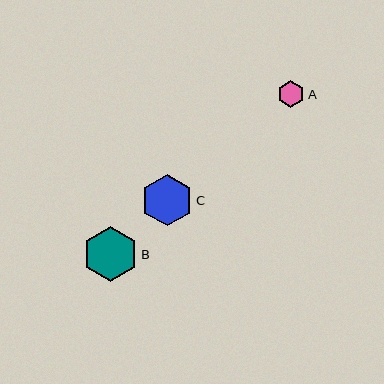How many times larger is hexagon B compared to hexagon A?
Hexagon B is approximately 2.0 times the size of hexagon A.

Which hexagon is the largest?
Hexagon B is the largest with a size of approximately 55 pixels.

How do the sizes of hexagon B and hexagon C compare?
Hexagon B and hexagon C are approximately the same size.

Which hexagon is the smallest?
Hexagon A is the smallest with a size of approximately 27 pixels.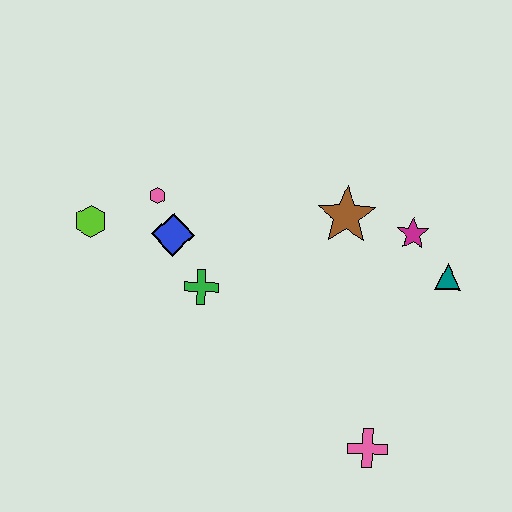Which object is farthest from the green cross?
The teal triangle is farthest from the green cross.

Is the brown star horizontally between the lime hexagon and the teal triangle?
Yes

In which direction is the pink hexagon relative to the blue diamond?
The pink hexagon is above the blue diamond.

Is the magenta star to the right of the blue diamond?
Yes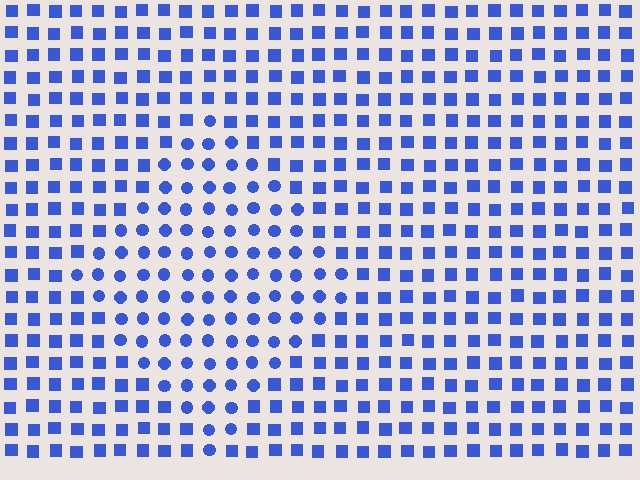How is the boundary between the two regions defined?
The boundary is defined by a change in element shape: circles inside vs. squares outside. All elements share the same color and spacing.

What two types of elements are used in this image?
The image uses circles inside the diamond region and squares outside it.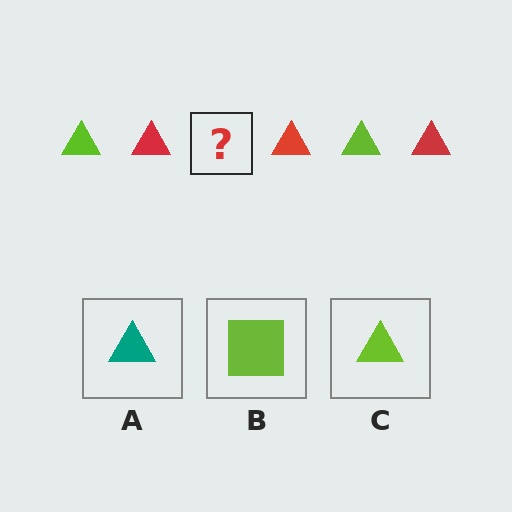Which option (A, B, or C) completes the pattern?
C.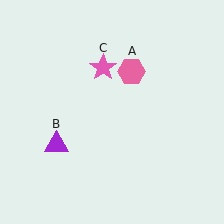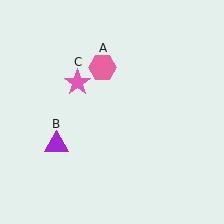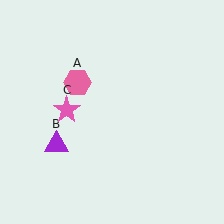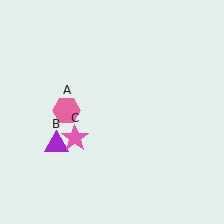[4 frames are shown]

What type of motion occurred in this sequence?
The pink hexagon (object A), pink star (object C) rotated counterclockwise around the center of the scene.